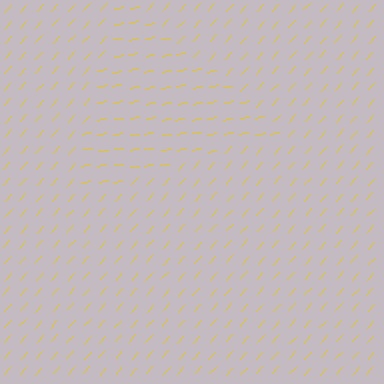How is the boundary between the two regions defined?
The boundary is defined purely by a change in line orientation (approximately 38 degrees difference). All lines are the same color and thickness.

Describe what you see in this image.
The image is filled with small yellow line segments. A triangle region in the image has lines oriented differently from the surrounding lines, creating a visible texture boundary.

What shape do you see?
I see a triangle.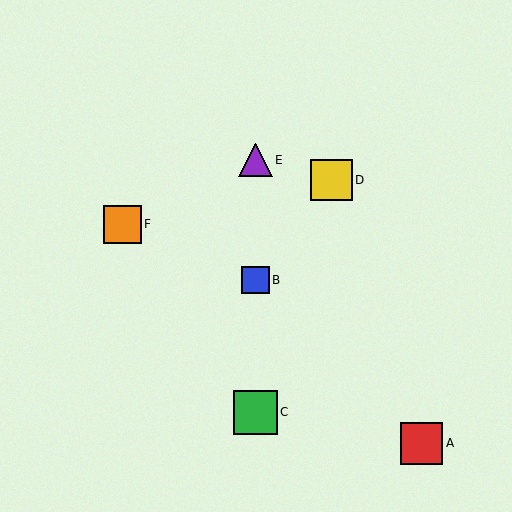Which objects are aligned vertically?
Objects B, C, E are aligned vertically.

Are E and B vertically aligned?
Yes, both are at x≈255.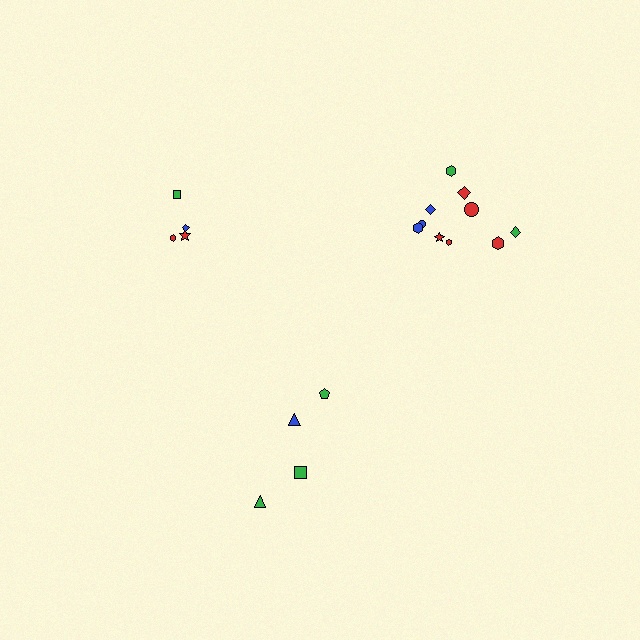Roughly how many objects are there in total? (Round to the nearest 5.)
Roughly 20 objects in total.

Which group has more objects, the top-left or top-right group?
The top-right group.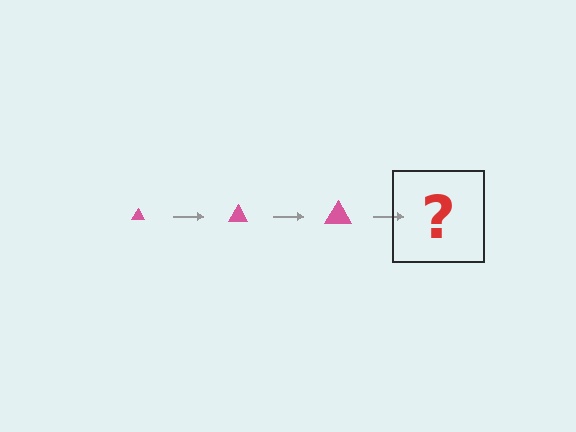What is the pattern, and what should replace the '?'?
The pattern is that the triangle gets progressively larger each step. The '?' should be a pink triangle, larger than the previous one.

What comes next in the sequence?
The next element should be a pink triangle, larger than the previous one.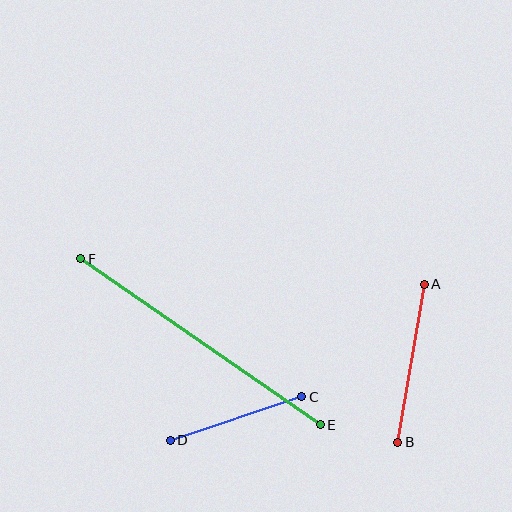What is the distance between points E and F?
The distance is approximately 291 pixels.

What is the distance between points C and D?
The distance is approximately 138 pixels.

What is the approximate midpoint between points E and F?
The midpoint is at approximately (200, 342) pixels.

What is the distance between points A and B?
The distance is approximately 160 pixels.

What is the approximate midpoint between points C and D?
The midpoint is at approximately (236, 418) pixels.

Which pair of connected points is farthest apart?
Points E and F are farthest apart.